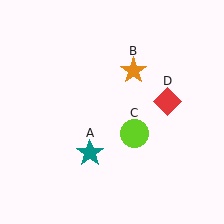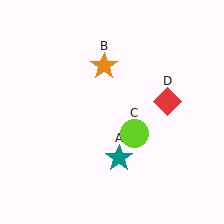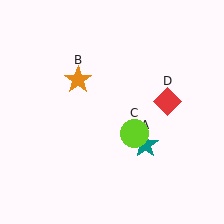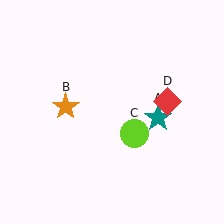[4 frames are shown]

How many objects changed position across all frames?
2 objects changed position: teal star (object A), orange star (object B).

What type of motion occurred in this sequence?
The teal star (object A), orange star (object B) rotated counterclockwise around the center of the scene.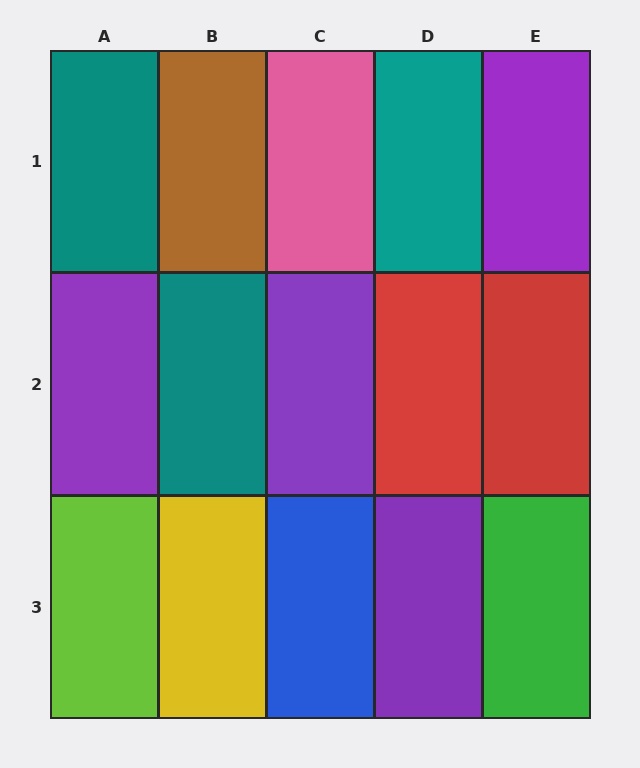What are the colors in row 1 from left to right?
Teal, brown, pink, teal, purple.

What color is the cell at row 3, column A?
Lime.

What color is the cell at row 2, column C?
Purple.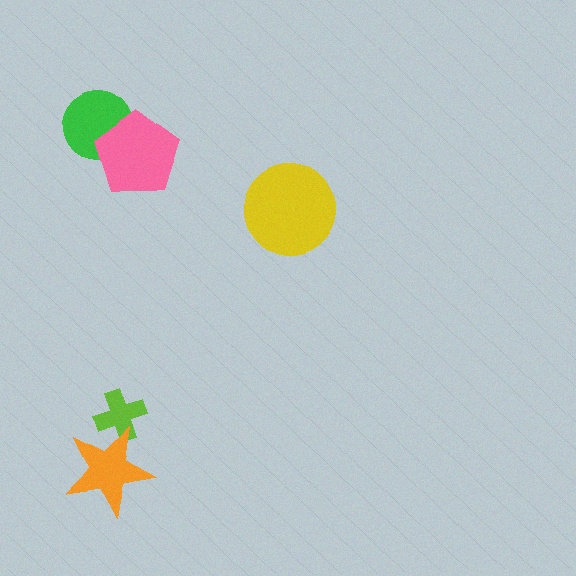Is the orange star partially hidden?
No, no other shape covers it.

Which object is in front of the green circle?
The pink pentagon is in front of the green circle.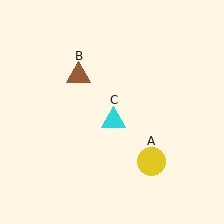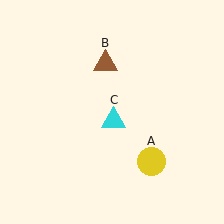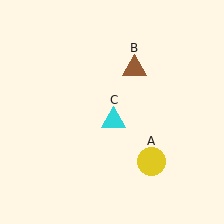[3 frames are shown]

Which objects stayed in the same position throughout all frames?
Yellow circle (object A) and cyan triangle (object C) remained stationary.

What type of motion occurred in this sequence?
The brown triangle (object B) rotated clockwise around the center of the scene.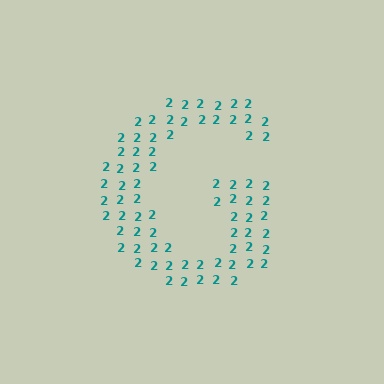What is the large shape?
The large shape is the letter G.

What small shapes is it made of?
It is made of small digit 2's.